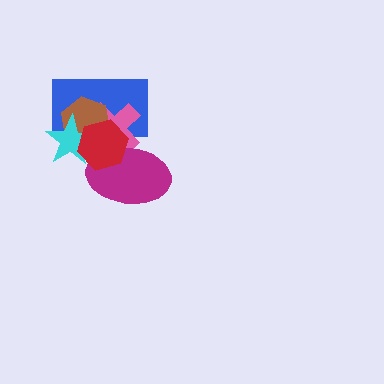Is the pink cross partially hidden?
Yes, it is partially covered by another shape.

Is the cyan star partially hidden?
Yes, it is partially covered by another shape.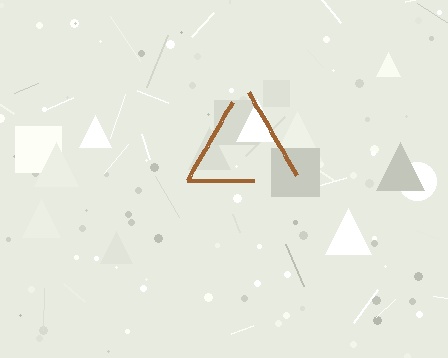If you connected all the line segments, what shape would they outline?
They would outline a triangle.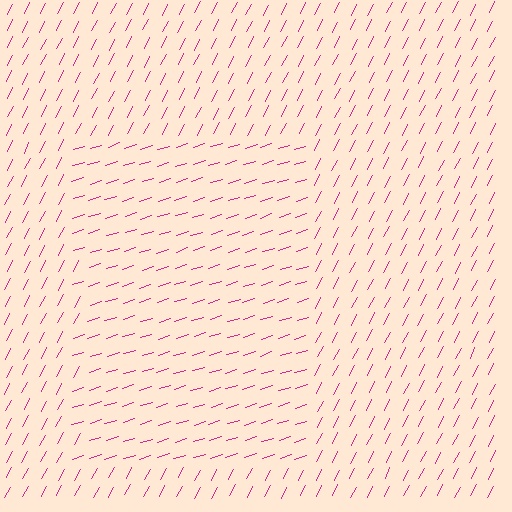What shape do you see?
I see a rectangle.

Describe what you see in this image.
The image is filled with small magenta line segments. A rectangle region in the image has lines oriented differently from the surrounding lines, creating a visible texture boundary.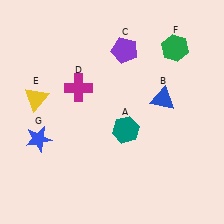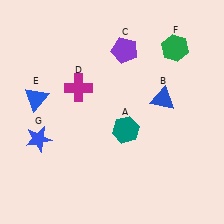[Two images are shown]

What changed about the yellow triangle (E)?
In Image 1, E is yellow. In Image 2, it changed to blue.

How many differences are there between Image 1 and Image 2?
There is 1 difference between the two images.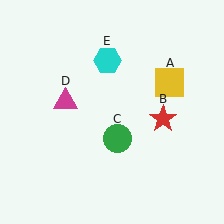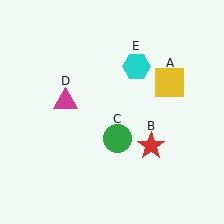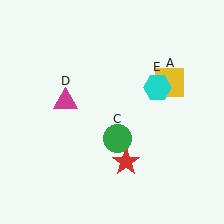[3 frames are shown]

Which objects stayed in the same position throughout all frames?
Yellow square (object A) and green circle (object C) and magenta triangle (object D) remained stationary.